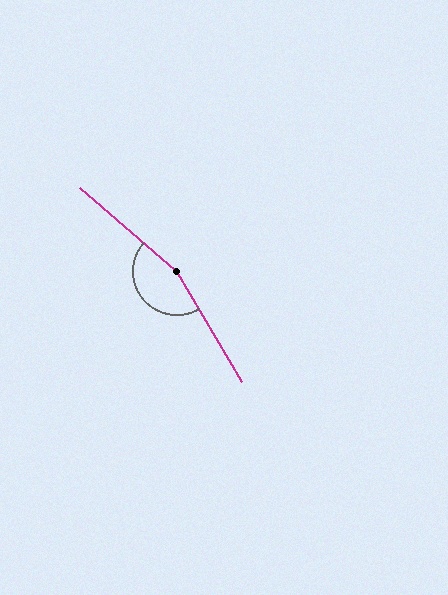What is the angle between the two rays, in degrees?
Approximately 161 degrees.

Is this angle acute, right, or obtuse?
It is obtuse.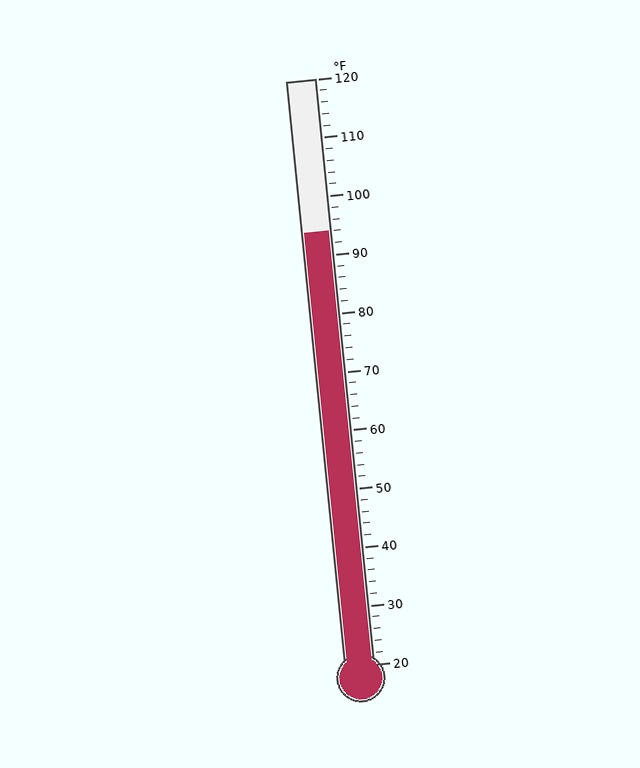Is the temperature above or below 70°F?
The temperature is above 70°F.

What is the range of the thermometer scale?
The thermometer scale ranges from 20°F to 120°F.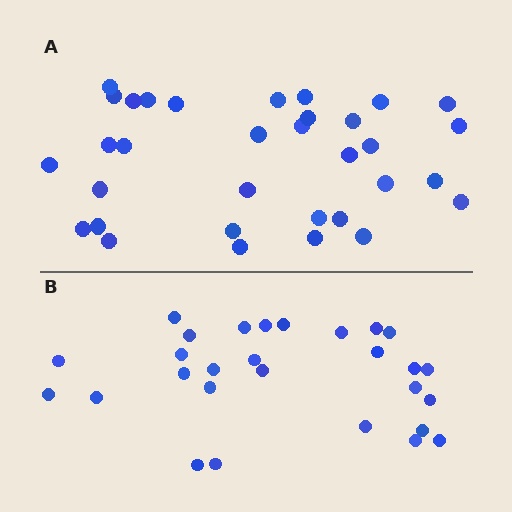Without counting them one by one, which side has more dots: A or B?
Region A (the top region) has more dots.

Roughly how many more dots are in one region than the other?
Region A has about 5 more dots than region B.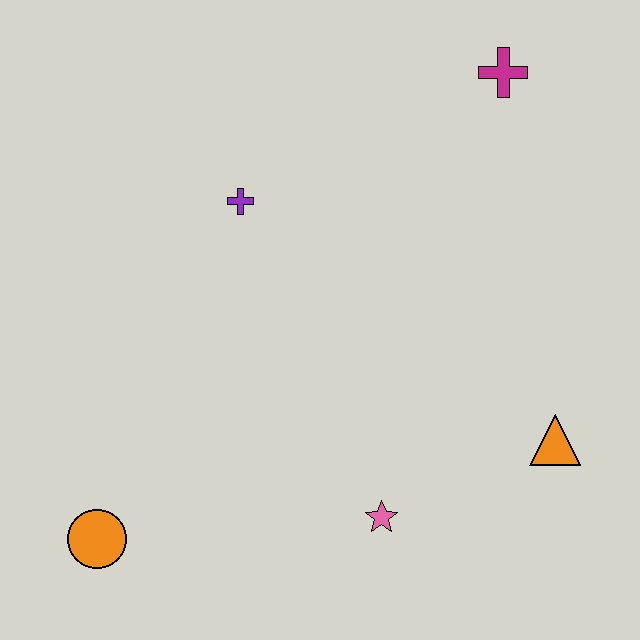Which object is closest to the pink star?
The orange triangle is closest to the pink star.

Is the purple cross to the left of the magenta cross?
Yes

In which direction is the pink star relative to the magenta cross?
The pink star is below the magenta cross.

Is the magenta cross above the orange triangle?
Yes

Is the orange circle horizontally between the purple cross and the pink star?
No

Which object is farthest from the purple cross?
The orange triangle is farthest from the purple cross.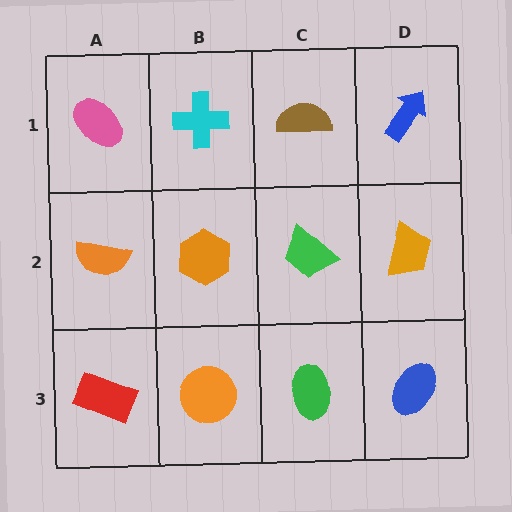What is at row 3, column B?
An orange circle.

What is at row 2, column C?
A green trapezoid.